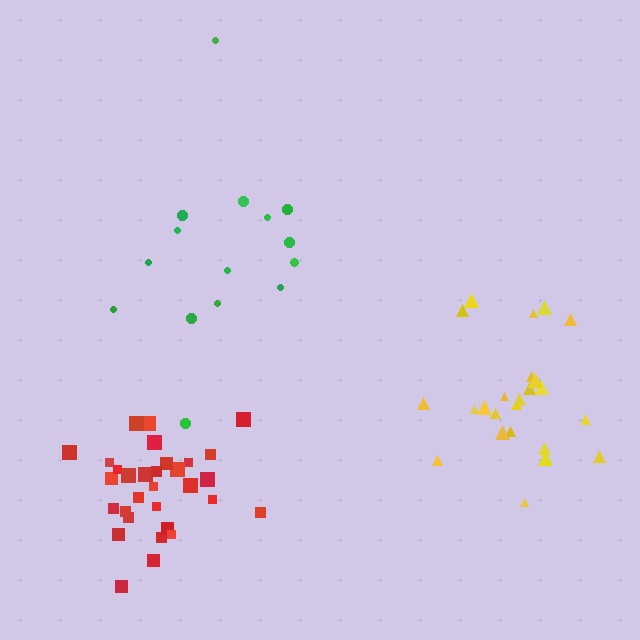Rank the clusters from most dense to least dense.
red, yellow, green.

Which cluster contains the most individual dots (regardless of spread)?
Red (31).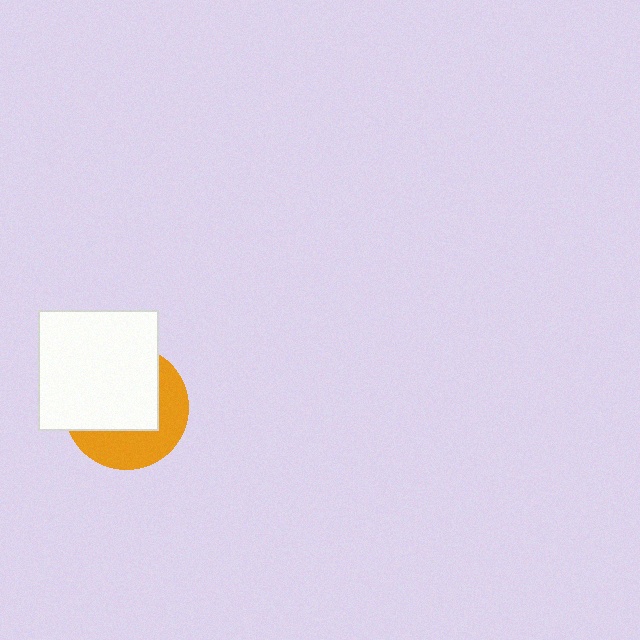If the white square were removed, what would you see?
You would see the complete orange circle.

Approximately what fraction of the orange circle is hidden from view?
Roughly 59% of the orange circle is hidden behind the white square.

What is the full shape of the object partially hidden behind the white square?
The partially hidden object is an orange circle.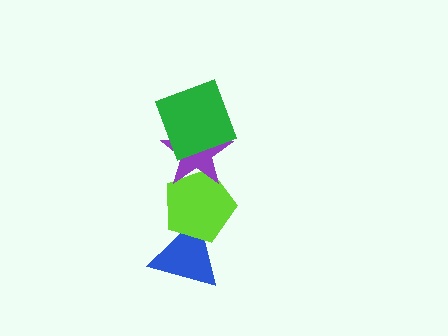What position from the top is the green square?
The green square is 1st from the top.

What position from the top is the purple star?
The purple star is 2nd from the top.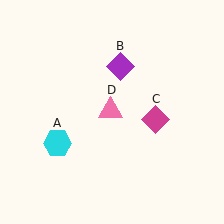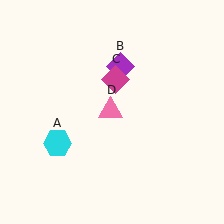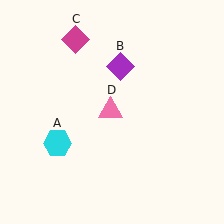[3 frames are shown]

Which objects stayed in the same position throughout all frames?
Cyan hexagon (object A) and purple diamond (object B) and pink triangle (object D) remained stationary.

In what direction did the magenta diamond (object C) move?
The magenta diamond (object C) moved up and to the left.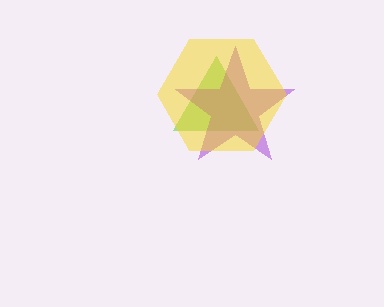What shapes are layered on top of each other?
The layered shapes are: a lime triangle, a purple star, a yellow hexagon.